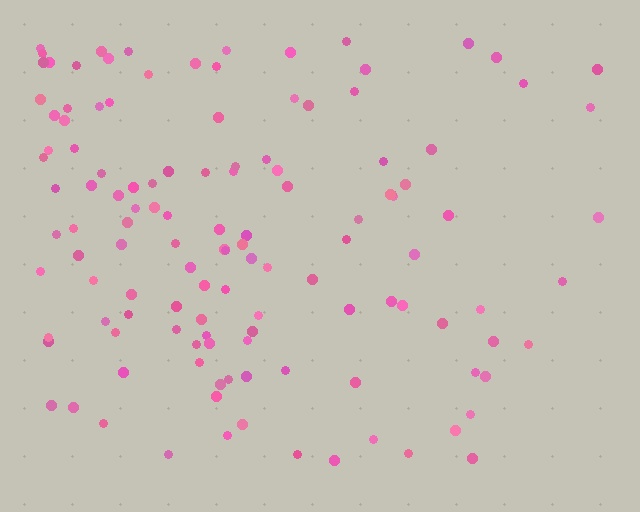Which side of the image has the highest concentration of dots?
The left.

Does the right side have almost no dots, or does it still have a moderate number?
Still a moderate number, just noticeably fewer than the left.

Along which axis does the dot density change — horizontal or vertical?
Horizontal.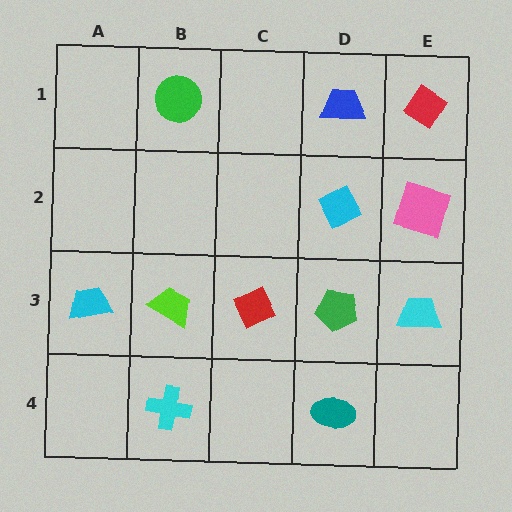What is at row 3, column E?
A cyan trapezoid.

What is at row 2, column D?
A cyan diamond.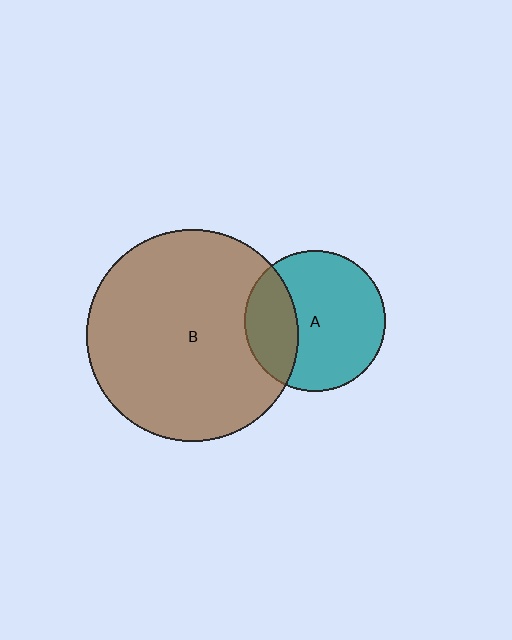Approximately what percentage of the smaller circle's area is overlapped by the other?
Approximately 30%.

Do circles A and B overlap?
Yes.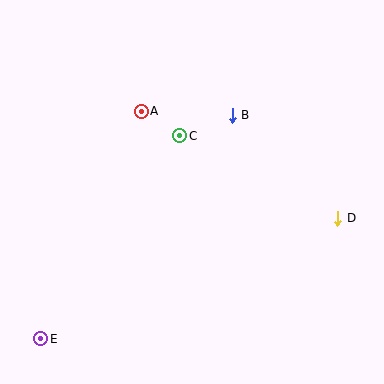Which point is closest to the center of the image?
Point C at (180, 136) is closest to the center.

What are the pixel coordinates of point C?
Point C is at (180, 136).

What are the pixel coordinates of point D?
Point D is at (338, 218).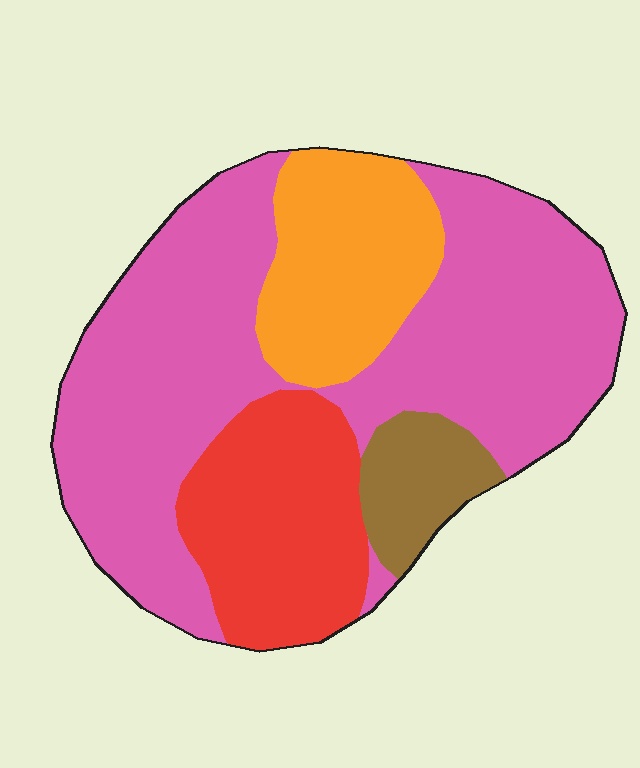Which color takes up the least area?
Brown, at roughly 5%.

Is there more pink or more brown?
Pink.